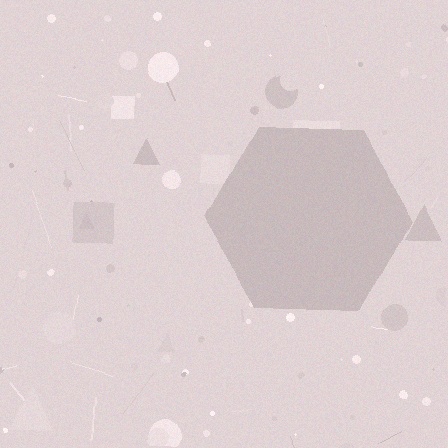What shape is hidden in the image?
A hexagon is hidden in the image.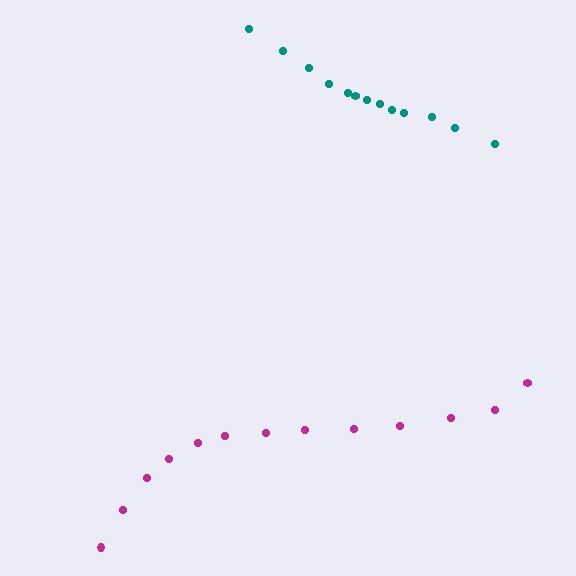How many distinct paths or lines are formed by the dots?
There are 2 distinct paths.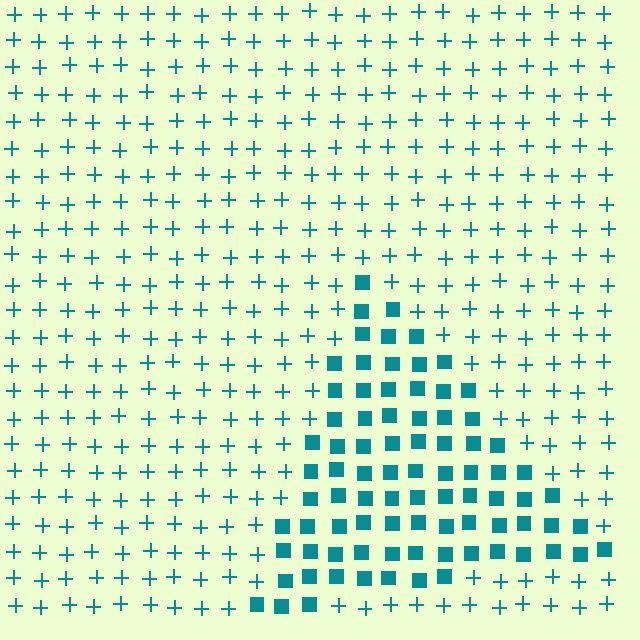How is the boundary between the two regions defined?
The boundary is defined by a change in element shape: squares inside vs. plus signs outside. All elements share the same color and spacing.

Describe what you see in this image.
The image is filled with small teal elements arranged in a uniform grid. A triangle-shaped region contains squares, while the surrounding area contains plus signs. The boundary is defined purely by the change in element shape.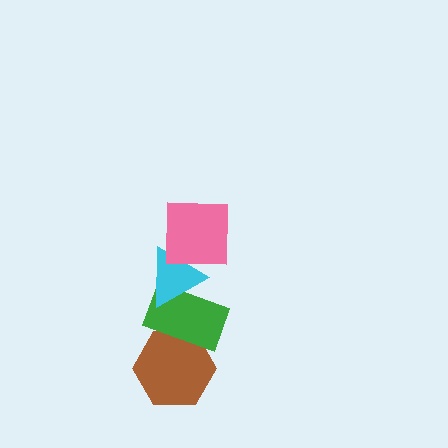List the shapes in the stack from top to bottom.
From top to bottom: the pink square, the cyan triangle, the green rectangle, the brown hexagon.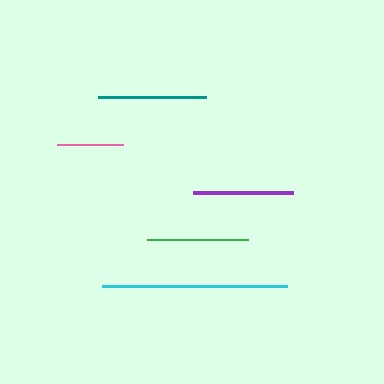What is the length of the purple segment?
The purple segment is approximately 100 pixels long.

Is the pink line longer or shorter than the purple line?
The purple line is longer than the pink line.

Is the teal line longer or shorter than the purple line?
The teal line is longer than the purple line.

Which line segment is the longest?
The cyan line is the longest at approximately 185 pixels.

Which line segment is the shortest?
The pink line is the shortest at approximately 66 pixels.